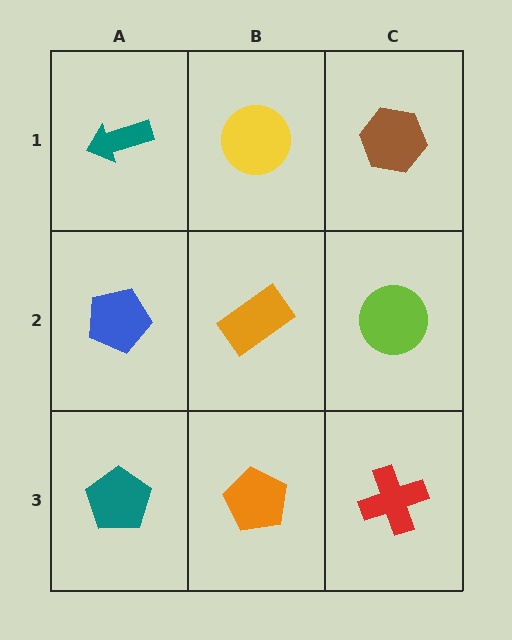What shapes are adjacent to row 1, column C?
A lime circle (row 2, column C), a yellow circle (row 1, column B).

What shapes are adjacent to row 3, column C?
A lime circle (row 2, column C), an orange pentagon (row 3, column B).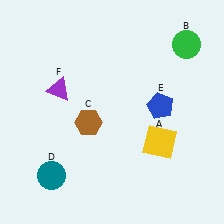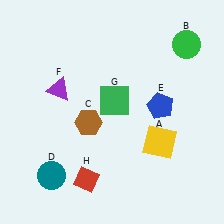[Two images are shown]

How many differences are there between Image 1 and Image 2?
There are 2 differences between the two images.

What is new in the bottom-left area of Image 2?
A red diamond (H) was added in the bottom-left area of Image 2.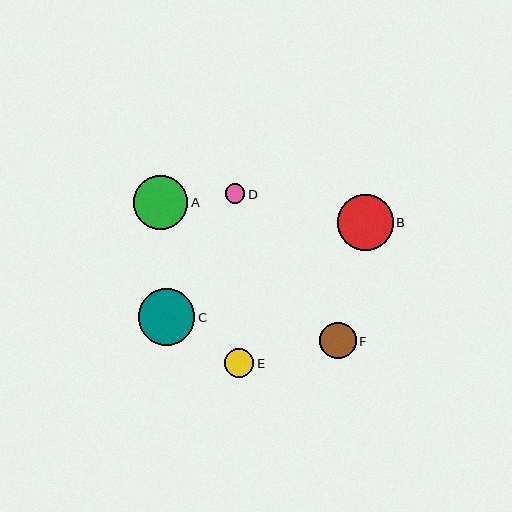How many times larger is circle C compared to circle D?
Circle C is approximately 2.9 times the size of circle D.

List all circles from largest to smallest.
From largest to smallest: C, B, A, F, E, D.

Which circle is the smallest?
Circle D is the smallest with a size of approximately 20 pixels.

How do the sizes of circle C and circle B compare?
Circle C and circle B are approximately the same size.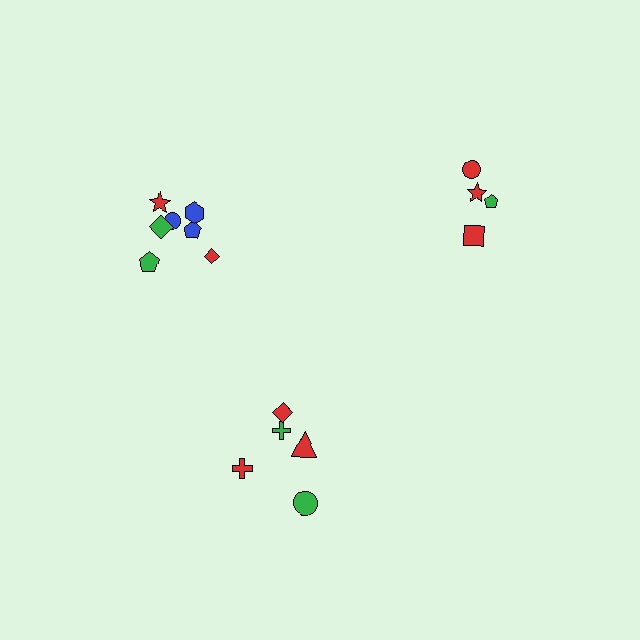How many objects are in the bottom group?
There are 5 objects.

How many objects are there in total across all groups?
There are 16 objects.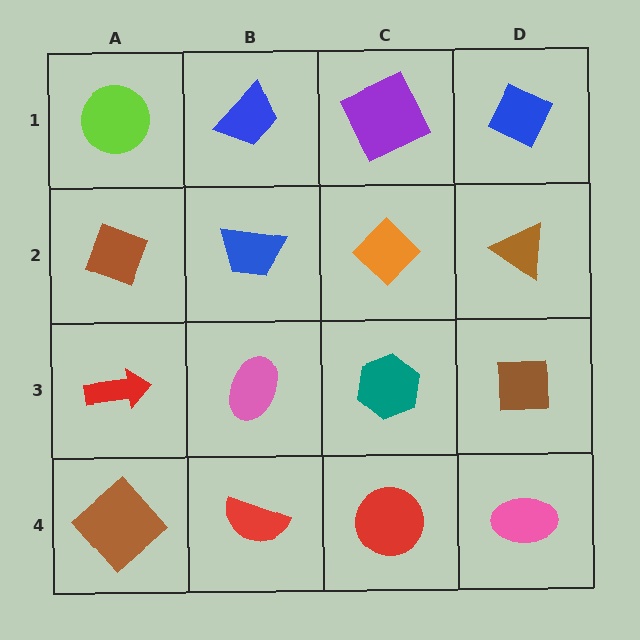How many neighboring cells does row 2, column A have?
3.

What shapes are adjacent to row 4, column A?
A red arrow (row 3, column A), a red semicircle (row 4, column B).